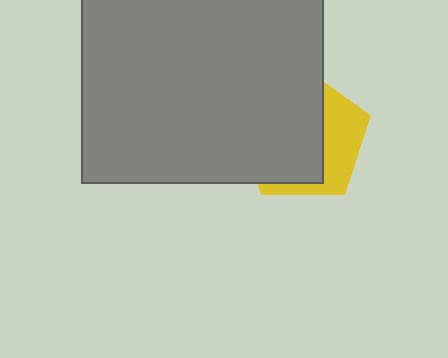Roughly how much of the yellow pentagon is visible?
A small part of it is visible (roughly 36%).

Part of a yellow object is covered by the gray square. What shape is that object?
It is a pentagon.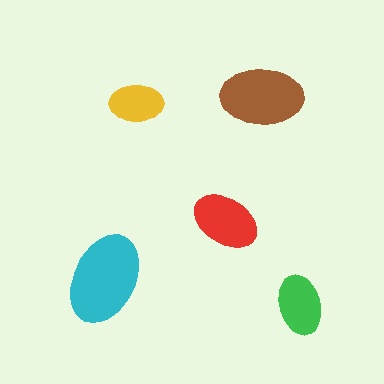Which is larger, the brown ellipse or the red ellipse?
The brown one.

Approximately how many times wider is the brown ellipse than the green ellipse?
About 1.5 times wider.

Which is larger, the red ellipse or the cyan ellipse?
The cyan one.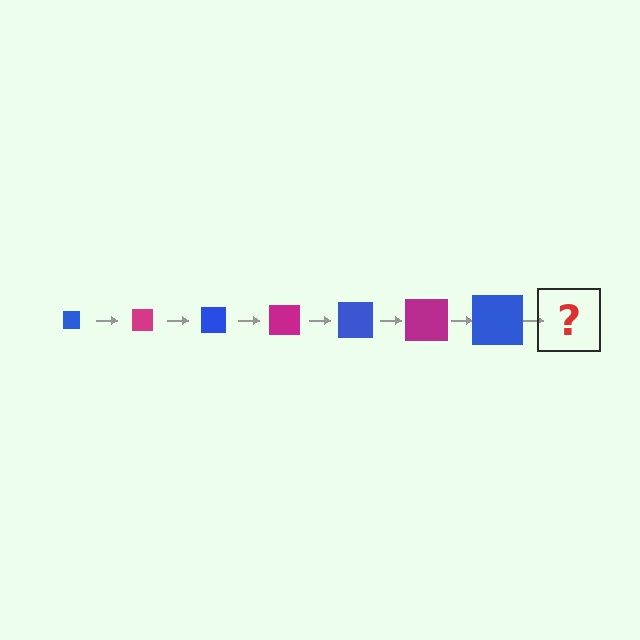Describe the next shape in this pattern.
It should be a magenta square, larger than the previous one.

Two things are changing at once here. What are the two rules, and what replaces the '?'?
The two rules are that the square grows larger each step and the color cycles through blue and magenta. The '?' should be a magenta square, larger than the previous one.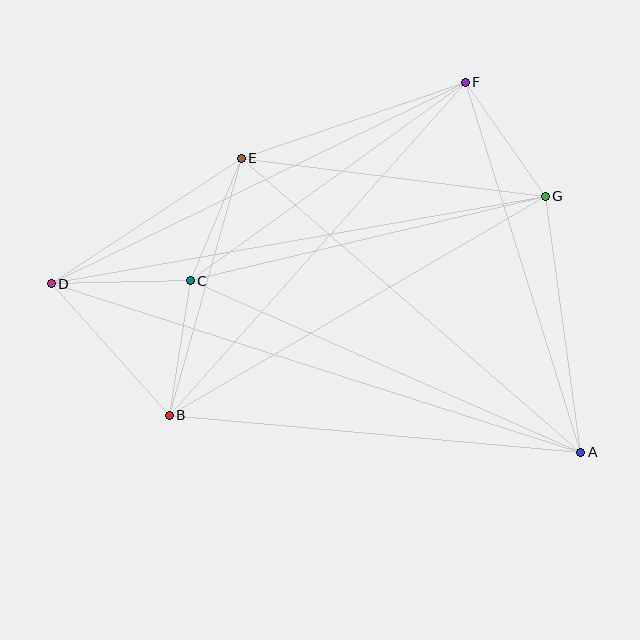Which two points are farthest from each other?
Points A and D are farthest from each other.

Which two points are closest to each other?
Points C and E are closest to each other.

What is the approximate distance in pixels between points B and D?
The distance between B and D is approximately 177 pixels.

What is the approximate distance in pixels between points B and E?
The distance between B and E is approximately 267 pixels.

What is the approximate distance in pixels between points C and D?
The distance between C and D is approximately 139 pixels.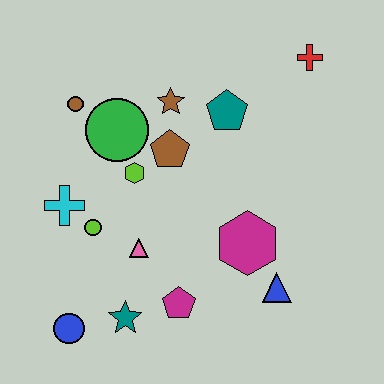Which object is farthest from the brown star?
The blue circle is farthest from the brown star.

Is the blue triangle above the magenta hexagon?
No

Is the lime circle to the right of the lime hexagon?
No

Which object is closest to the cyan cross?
The lime circle is closest to the cyan cross.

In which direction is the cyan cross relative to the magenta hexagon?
The cyan cross is to the left of the magenta hexagon.